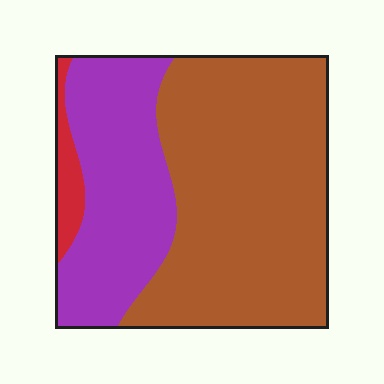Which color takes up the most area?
Brown, at roughly 60%.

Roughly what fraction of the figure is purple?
Purple covers around 35% of the figure.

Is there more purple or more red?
Purple.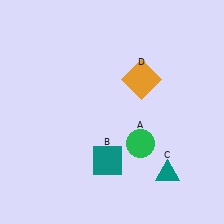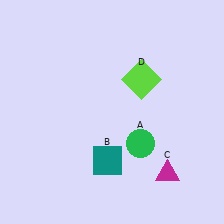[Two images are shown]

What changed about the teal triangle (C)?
In Image 1, C is teal. In Image 2, it changed to magenta.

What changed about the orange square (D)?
In Image 1, D is orange. In Image 2, it changed to lime.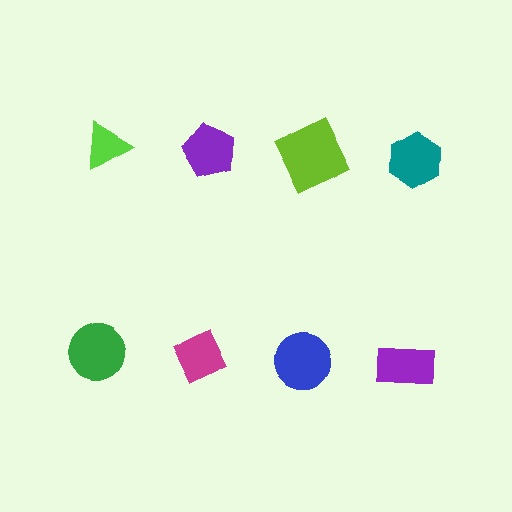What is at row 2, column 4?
A purple rectangle.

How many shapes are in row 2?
4 shapes.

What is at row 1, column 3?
A lime square.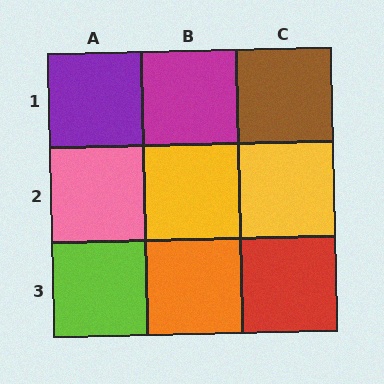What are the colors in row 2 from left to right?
Pink, yellow, yellow.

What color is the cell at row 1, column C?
Brown.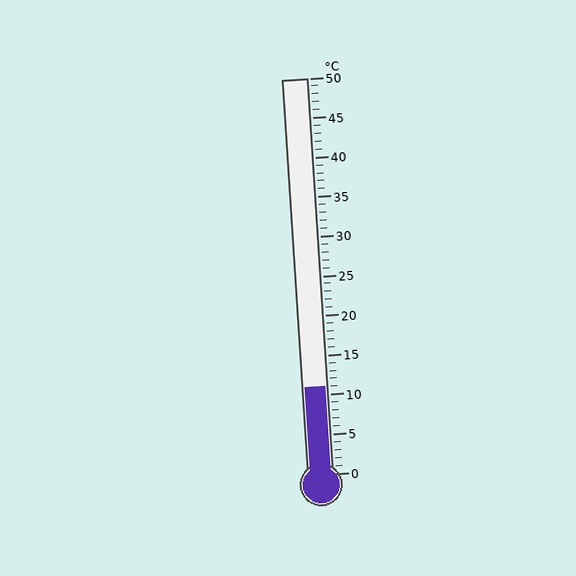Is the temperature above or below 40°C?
The temperature is below 40°C.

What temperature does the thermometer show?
The thermometer shows approximately 11°C.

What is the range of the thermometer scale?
The thermometer scale ranges from 0°C to 50°C.